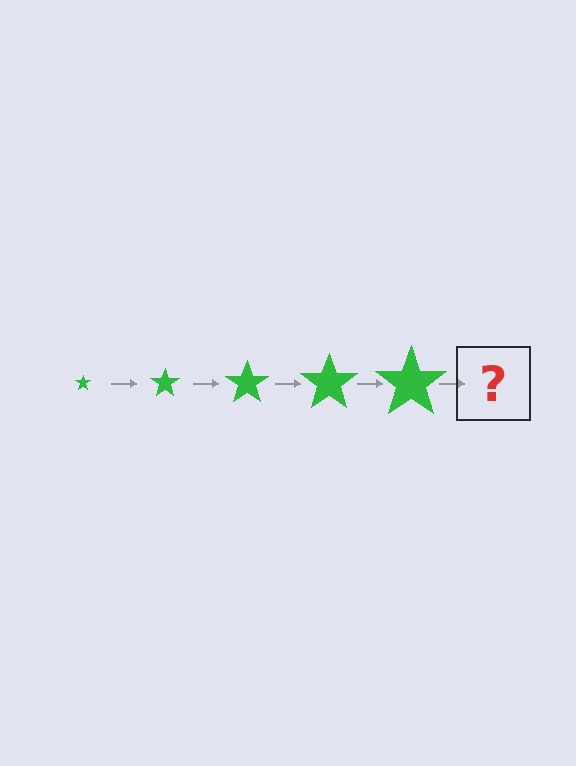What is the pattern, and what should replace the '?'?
The pattern is that the star gets progressively larger each step. The '?' should be a green star, larger than the previous one.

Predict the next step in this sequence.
The next step is a green star, larger than the previous one.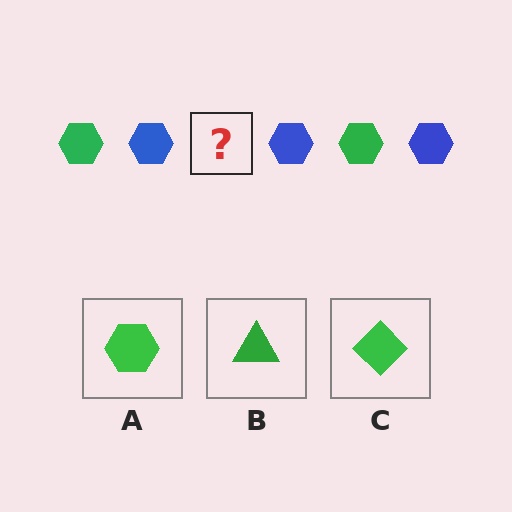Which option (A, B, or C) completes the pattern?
A.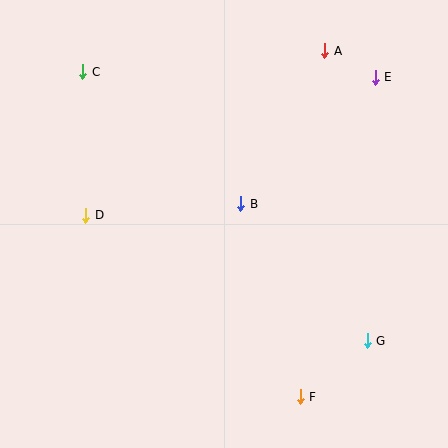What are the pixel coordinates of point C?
Point C is at (83, 72).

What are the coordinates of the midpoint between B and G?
The midpoint between B and G is at (304, 272).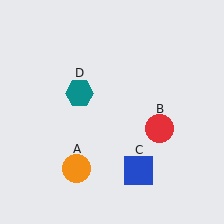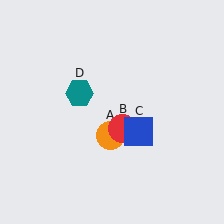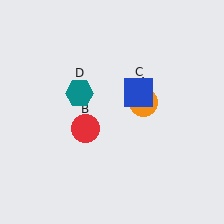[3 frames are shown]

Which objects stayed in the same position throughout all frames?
Teal hexagon (object D) remained stationary.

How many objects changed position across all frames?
3 objects changed position: orange circle (object A), red circle (object B), blue square (object C).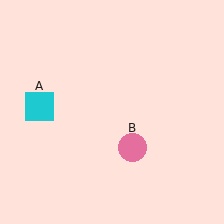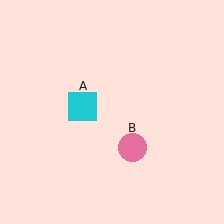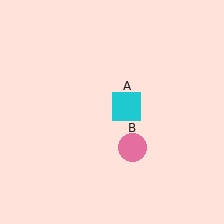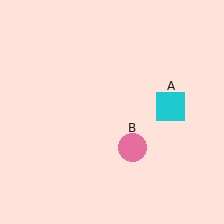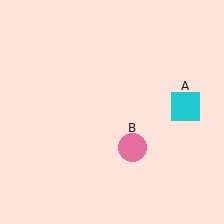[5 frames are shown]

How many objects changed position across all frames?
1 object changed position: cyan square (object A).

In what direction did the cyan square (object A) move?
The cyan square (object A) moved right.